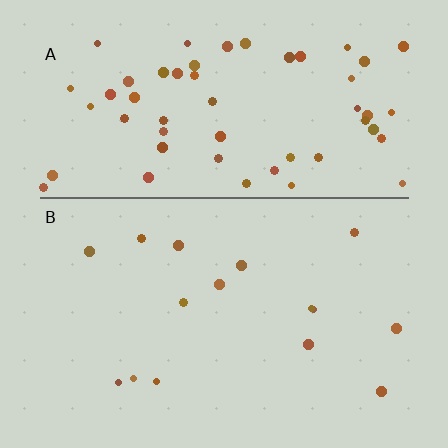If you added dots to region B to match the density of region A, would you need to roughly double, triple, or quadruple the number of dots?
Approximately quadruple.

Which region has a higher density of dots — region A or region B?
A (the top).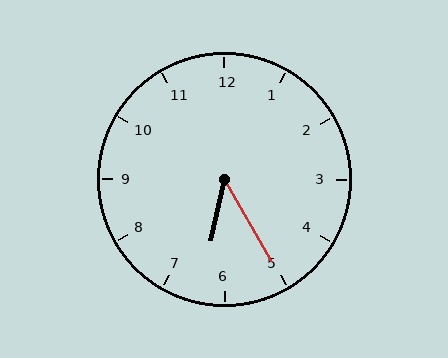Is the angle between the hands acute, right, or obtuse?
It is acute.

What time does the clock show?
6:25.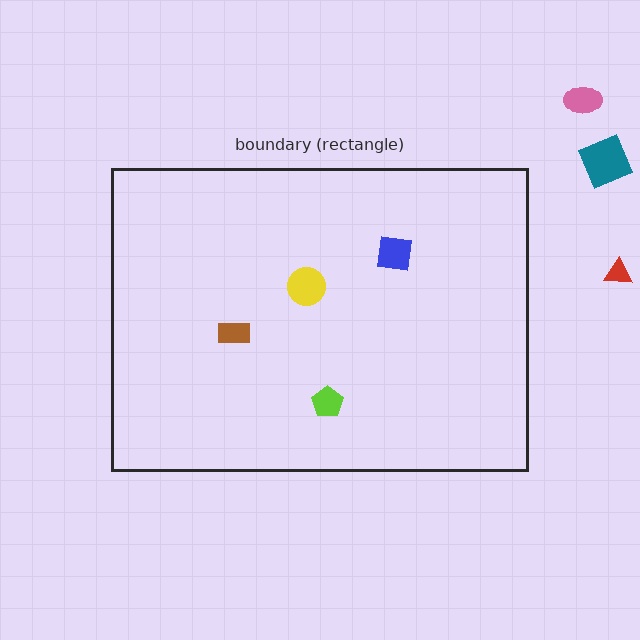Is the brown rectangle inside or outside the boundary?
Inside.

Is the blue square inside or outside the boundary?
Inside.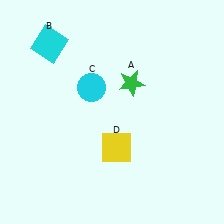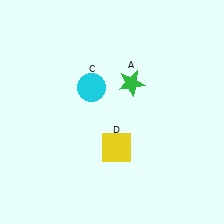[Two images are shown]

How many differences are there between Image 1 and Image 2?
There is 1 difference between the two images.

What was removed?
The cyan square (B) was removed in Image 2.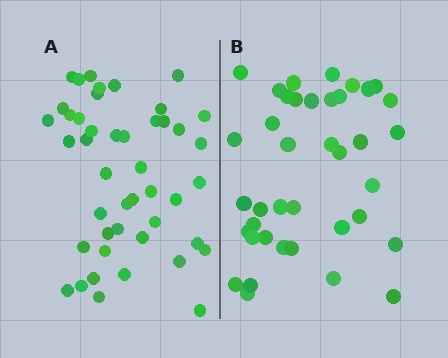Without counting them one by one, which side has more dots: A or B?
Region A (the left region) has more dots.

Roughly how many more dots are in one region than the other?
Region A has about 6 more dots than region B.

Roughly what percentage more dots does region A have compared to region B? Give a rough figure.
About 15% more.